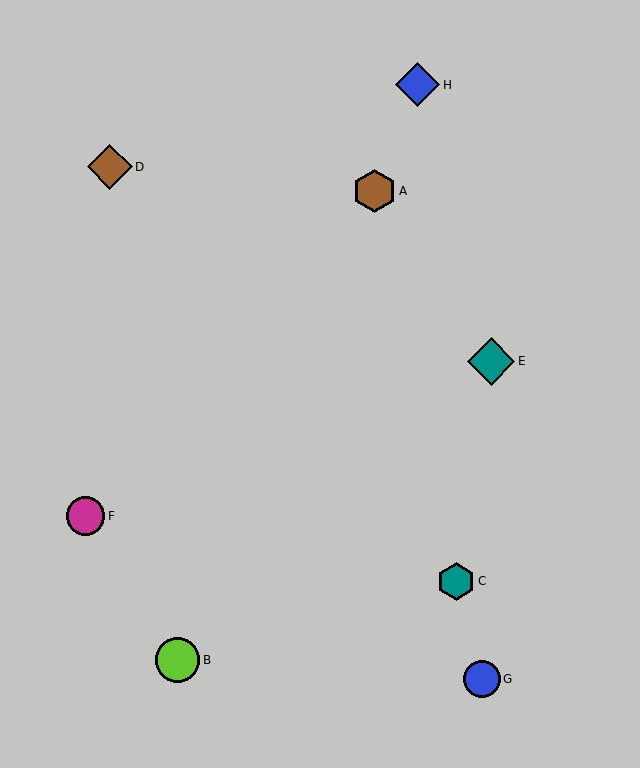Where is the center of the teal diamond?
The center of the teal diamond is at (491, 361).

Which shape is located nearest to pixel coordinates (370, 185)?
The brown hexagon (labeled A) at (375, 191) is nearest to that location.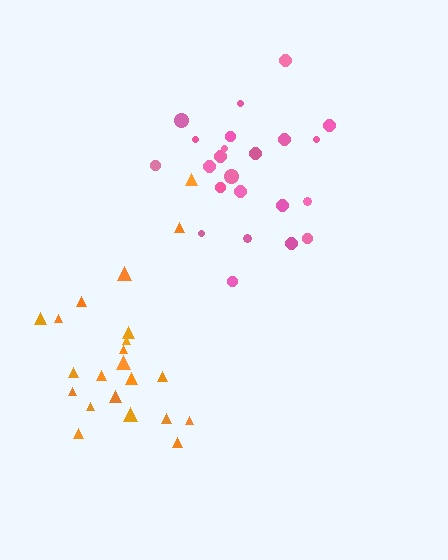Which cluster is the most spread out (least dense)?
Orange.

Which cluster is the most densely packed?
Pink.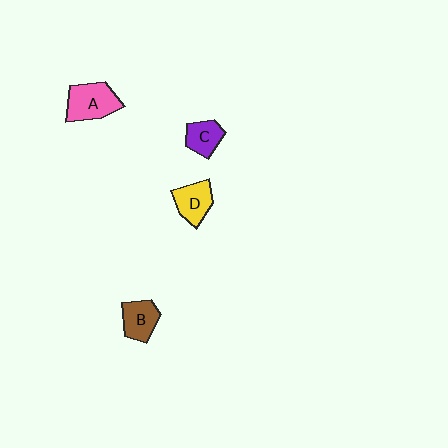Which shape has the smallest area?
Shape C (purple).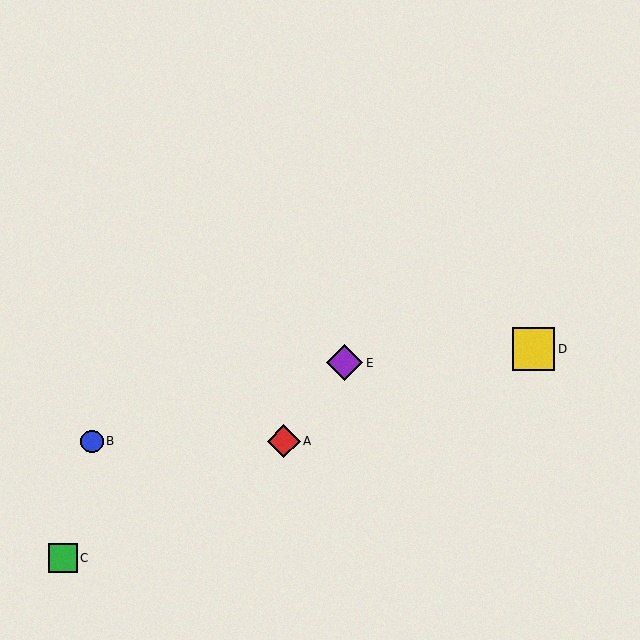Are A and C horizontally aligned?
No, A is at y≈441 and C is at y≈558.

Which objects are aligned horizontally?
Objects A, B are aligned horizontally.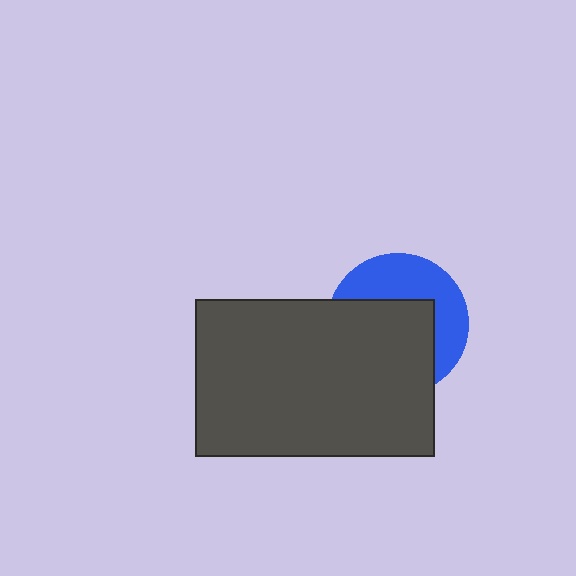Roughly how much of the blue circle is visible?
A small part of it is visible (roughly 42%).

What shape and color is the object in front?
The object in front is a dark gray rectangle.